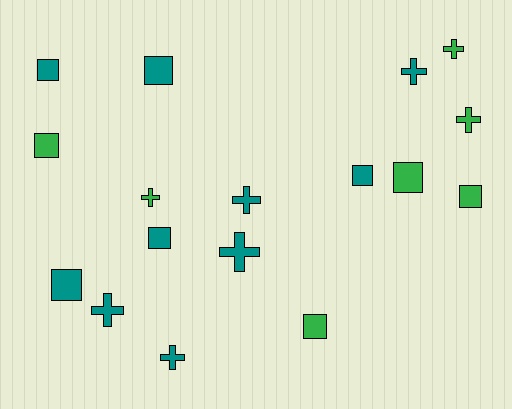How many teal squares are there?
There are 5 teal squares.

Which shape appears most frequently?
Square, with 9 objects.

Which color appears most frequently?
Teal, with 10 objects.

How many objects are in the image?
There are 17 objects.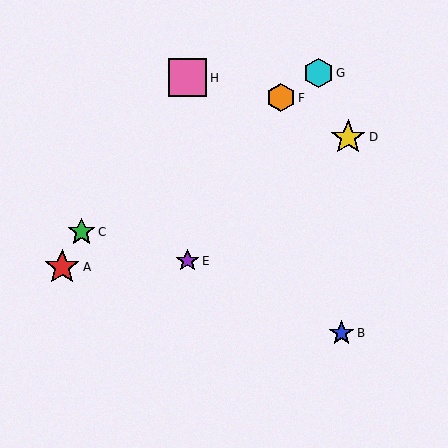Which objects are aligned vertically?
Objects E, H are aligned vertically.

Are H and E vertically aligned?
Yes, both are at x≈188.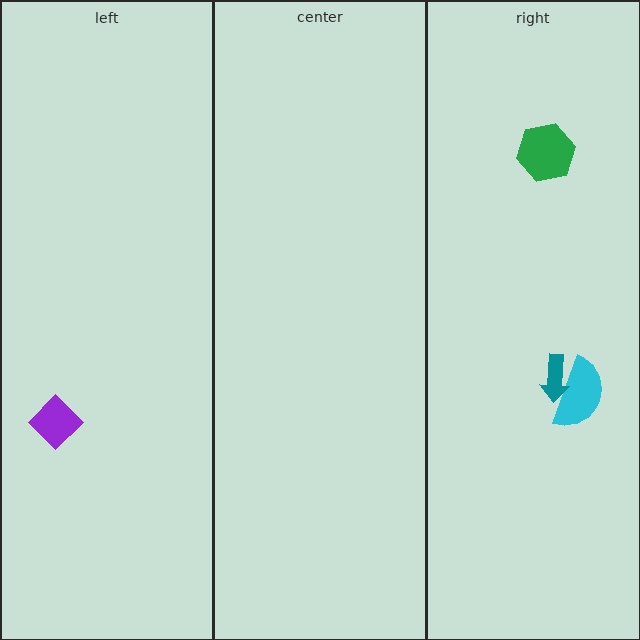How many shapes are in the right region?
3.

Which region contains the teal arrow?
The right region.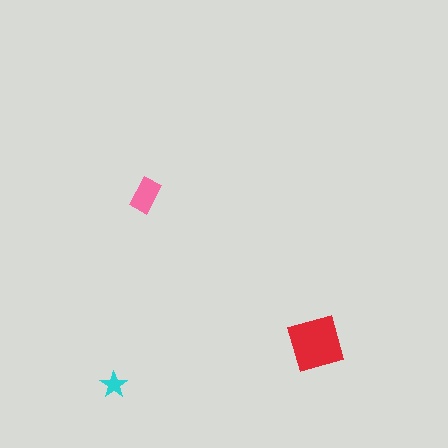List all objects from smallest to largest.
The cyan star, the pink rectangle, the red diamond.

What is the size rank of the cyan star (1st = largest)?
3rd.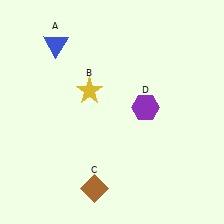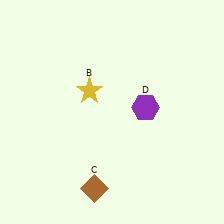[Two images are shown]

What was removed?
The blue triangle (A) was removed in Image 2.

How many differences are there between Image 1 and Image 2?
There is 1 difference between the two images.